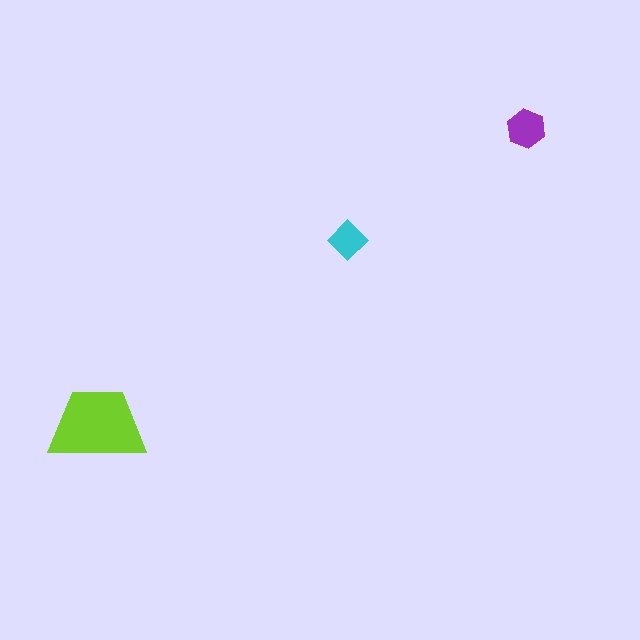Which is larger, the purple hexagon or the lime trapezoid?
The lime trapezoid.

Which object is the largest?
The lime trapezoid.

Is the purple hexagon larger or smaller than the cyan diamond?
Larger.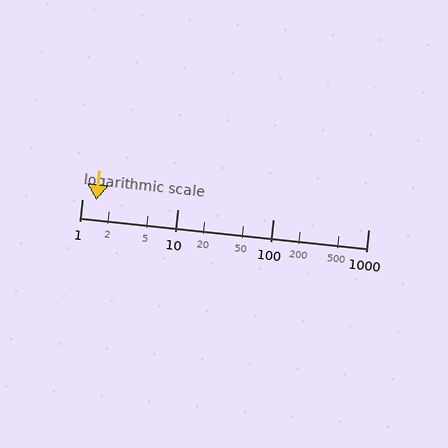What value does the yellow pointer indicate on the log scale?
The pointer indicates approximately 1.4.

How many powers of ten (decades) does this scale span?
The scale spans 3 decades, from 1 to 1000.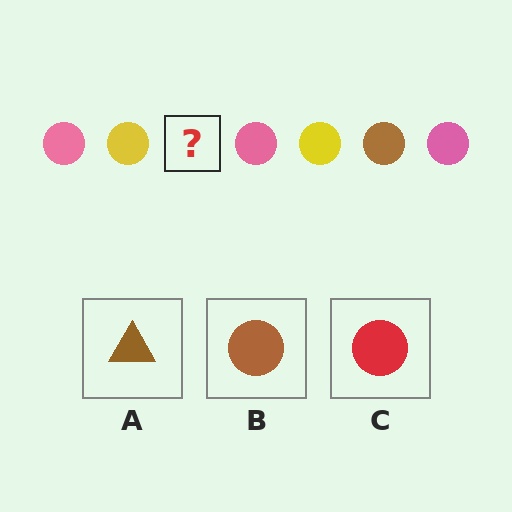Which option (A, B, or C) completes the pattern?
B.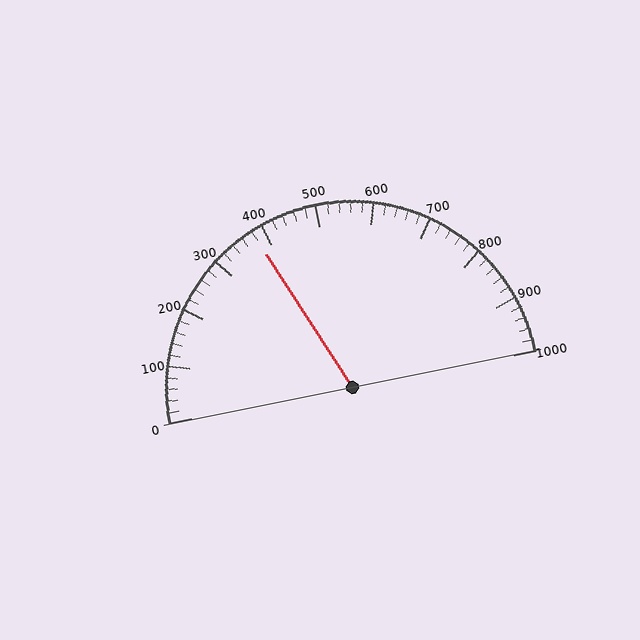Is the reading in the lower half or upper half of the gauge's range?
The reading is in the lower half of the range (0 to 1000).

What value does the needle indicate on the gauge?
The needle indicates approximately 380.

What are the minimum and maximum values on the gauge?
The gauge ranges from 0 to 1000.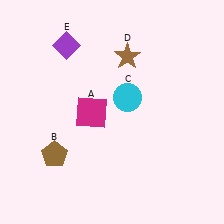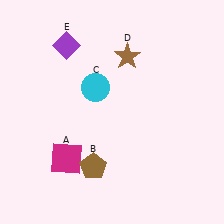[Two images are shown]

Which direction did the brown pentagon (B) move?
The brown pentagon (B) moved right.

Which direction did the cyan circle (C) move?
The cyan circle (C) moved left.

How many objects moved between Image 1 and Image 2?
3 objects moved between the two images.